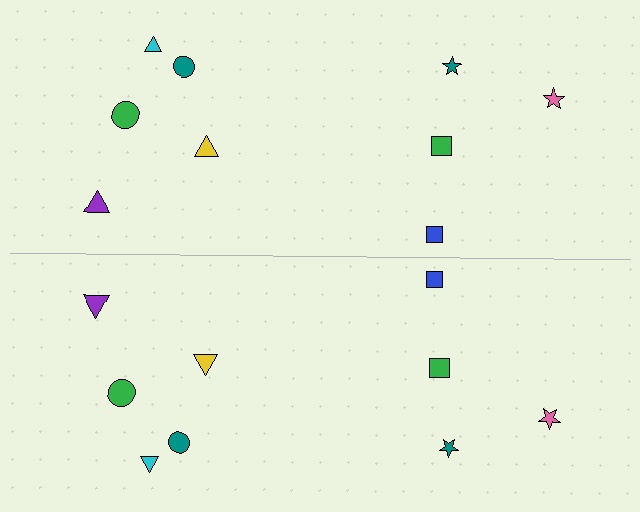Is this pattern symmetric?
Yes, this pattern has bilateral (reflection) symmetry.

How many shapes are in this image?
There are 18 shapes in this image.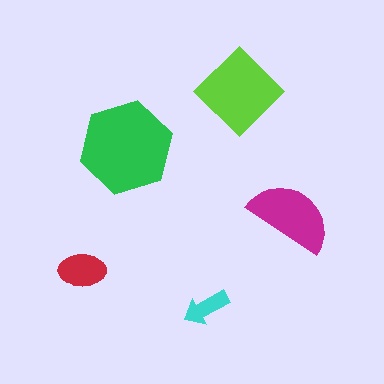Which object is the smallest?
The cyan arrow.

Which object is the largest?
The green hexagon.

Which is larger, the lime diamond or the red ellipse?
The lime diamond.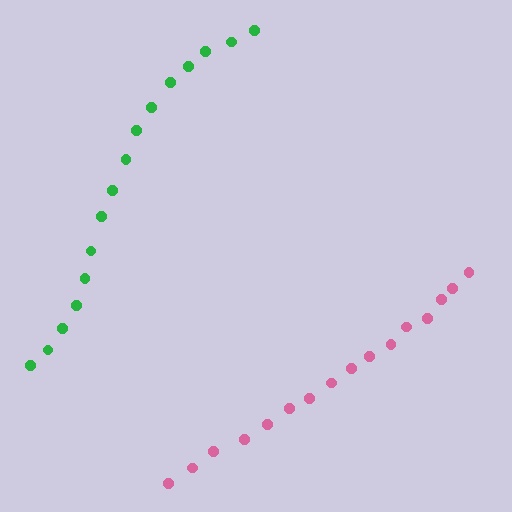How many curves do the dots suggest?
There are 2 distinct paths.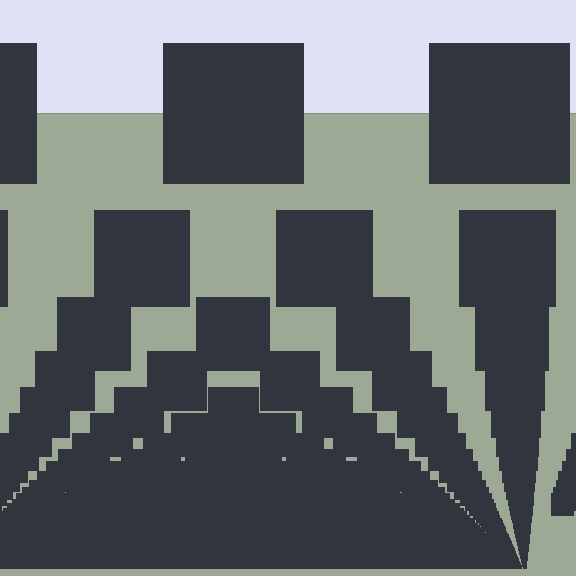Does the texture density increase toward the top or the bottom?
Density increases toward the bottom.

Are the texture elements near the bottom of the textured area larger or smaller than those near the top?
Smaller. The gradient is inverted — elements near the bottom are smaller and denser.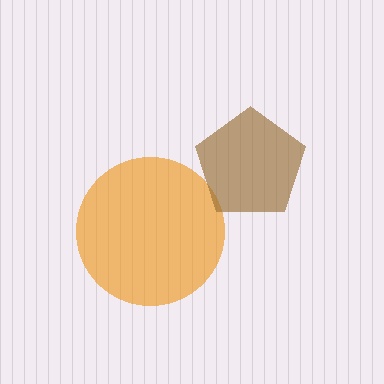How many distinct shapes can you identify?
There are 2 distinct shapes: an orange circle, a brown pentagon.